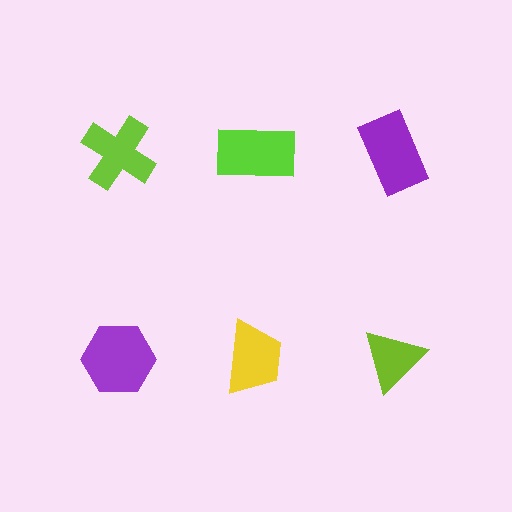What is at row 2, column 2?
A yellow trapezoid.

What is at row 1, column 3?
A purple rectangle.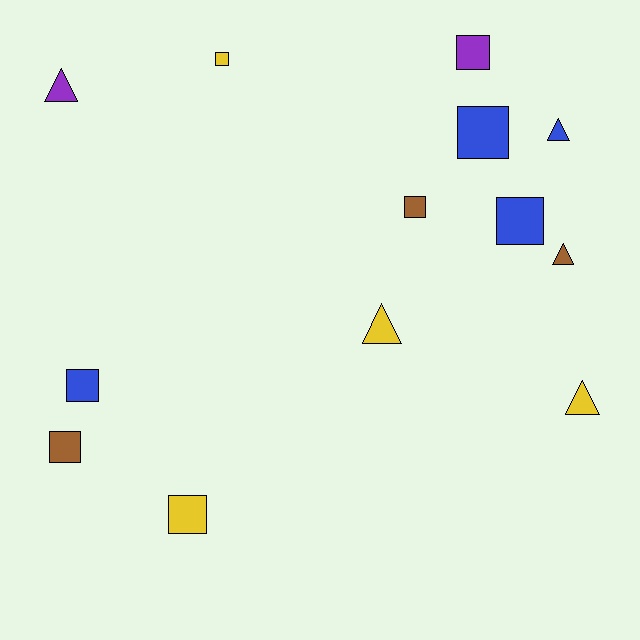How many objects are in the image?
There are 13 objects.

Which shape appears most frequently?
Square, with 8 objects.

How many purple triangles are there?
There is 1 purple triangle.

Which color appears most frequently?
Blue, with 4 objects.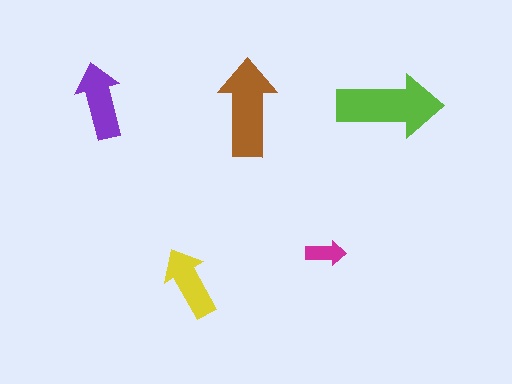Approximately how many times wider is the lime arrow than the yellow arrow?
About 1.5 times wider.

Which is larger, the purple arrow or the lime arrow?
The lime one.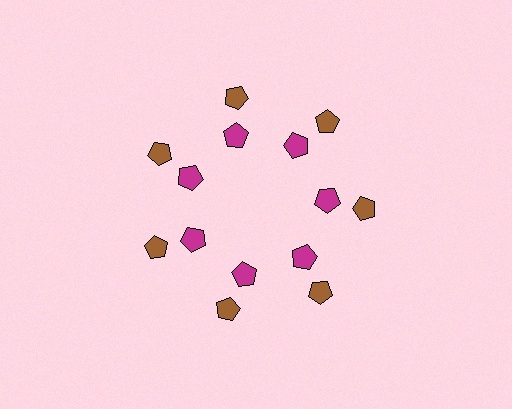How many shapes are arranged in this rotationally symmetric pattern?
There are 14 shapes, arranged in 7 groups of 2.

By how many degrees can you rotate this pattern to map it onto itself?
The pattern maps onto itself every 51 degrees of rotation.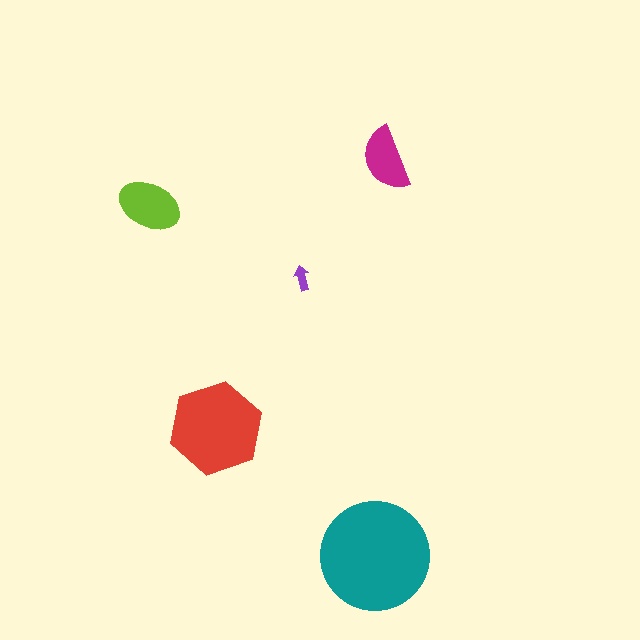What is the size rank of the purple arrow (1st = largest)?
5th.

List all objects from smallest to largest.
The purple arrow, the magenta semicircle, the lime ellipse, the red hexagon, the teal circle.